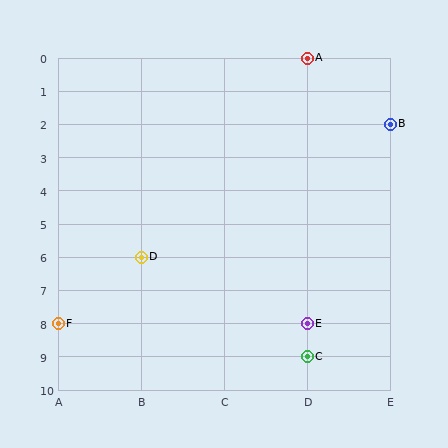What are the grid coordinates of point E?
Point E is at grid coordinates (D, 8).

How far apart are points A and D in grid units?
Points A and D are 2 columns and 6 rows apart (about 6.3 grid units diagonally).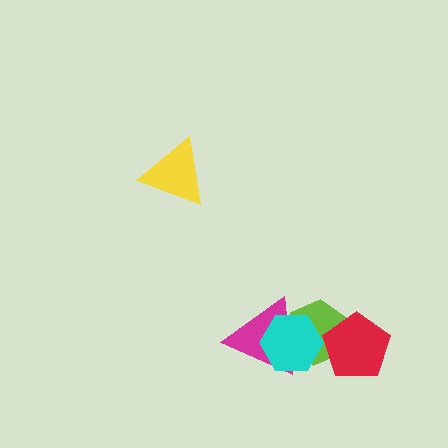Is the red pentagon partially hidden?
No, no other shape covers it.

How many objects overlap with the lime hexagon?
3 objects overlap with the lime hexagon.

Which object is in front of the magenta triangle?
The cyan hexagon is in front of the magenta triangle.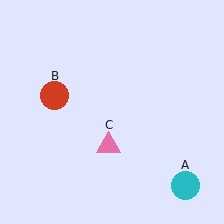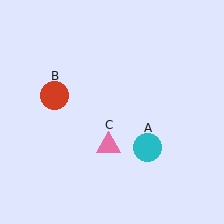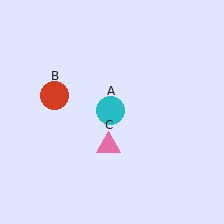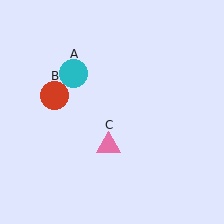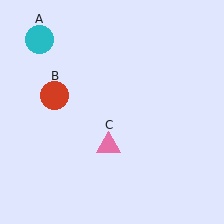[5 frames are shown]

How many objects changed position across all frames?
1 object changed position: cyan circle (object A).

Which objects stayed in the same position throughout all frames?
Red circle (object B) and pink triangle (object C) remained stationary.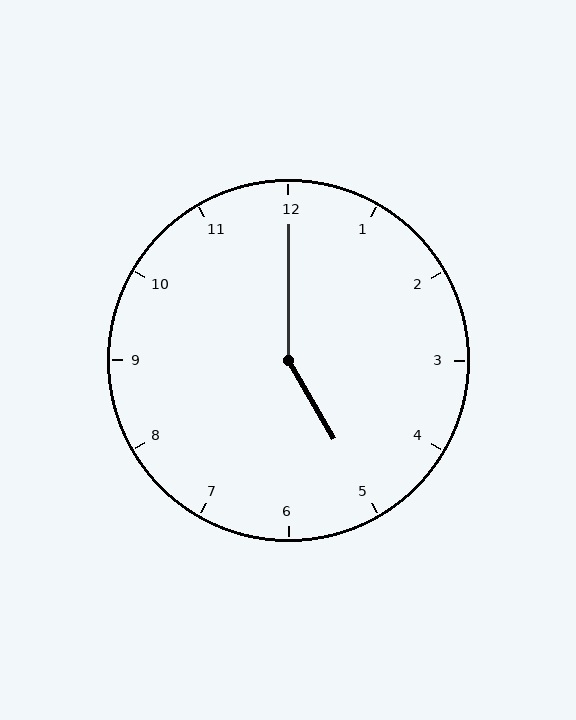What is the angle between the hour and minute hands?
Approximately 150 degrees.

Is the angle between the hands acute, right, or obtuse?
It is obtuse.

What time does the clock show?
5:00.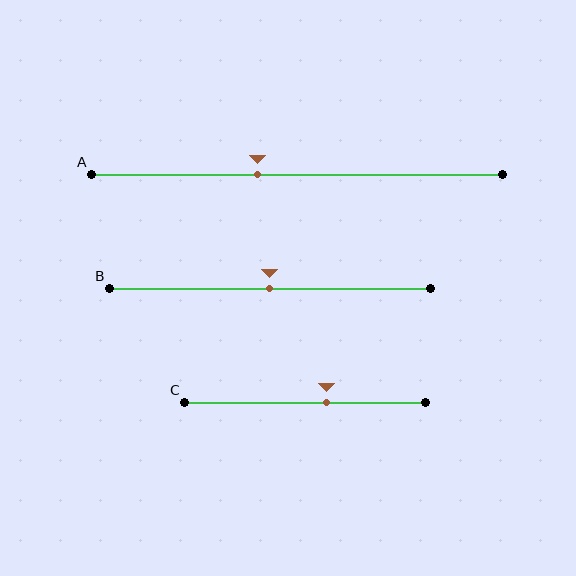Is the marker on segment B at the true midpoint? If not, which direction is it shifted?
Yes, the marker on segment B is at the true midpoint.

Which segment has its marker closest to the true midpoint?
Segment B has its marker closest to the true midpoint.